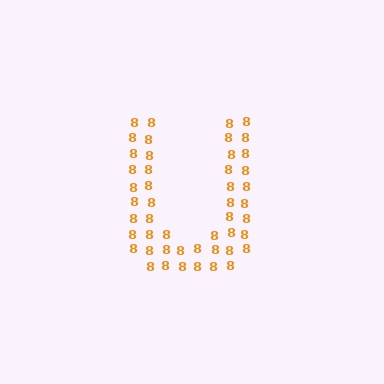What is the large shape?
The large shape is the letter U.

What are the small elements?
The small elements are digit 8's.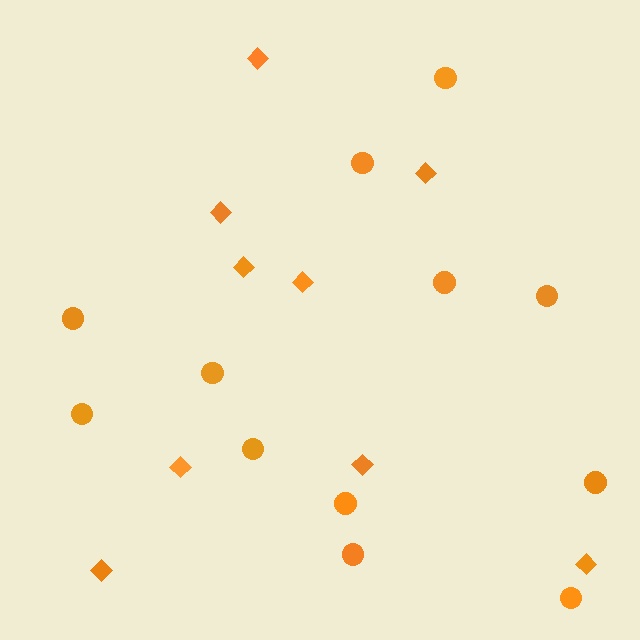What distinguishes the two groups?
There are 2 groups: one group of diamonds (9) and one group of circles (12).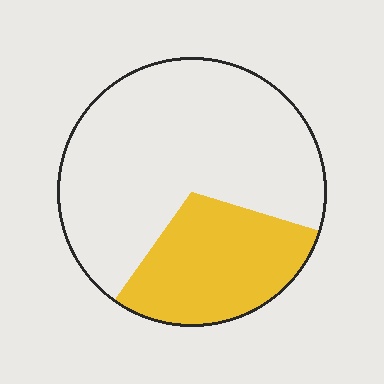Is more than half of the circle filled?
No.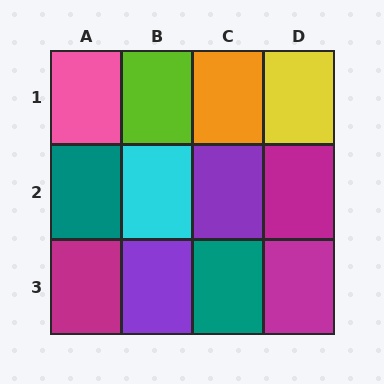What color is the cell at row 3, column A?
Magenta.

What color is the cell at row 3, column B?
Purple.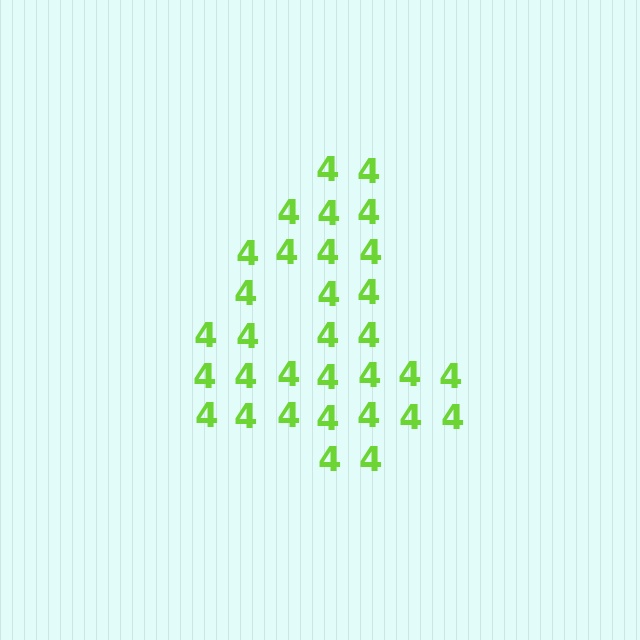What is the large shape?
The large shape is the digit 4.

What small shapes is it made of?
It is made of small digit 4's.